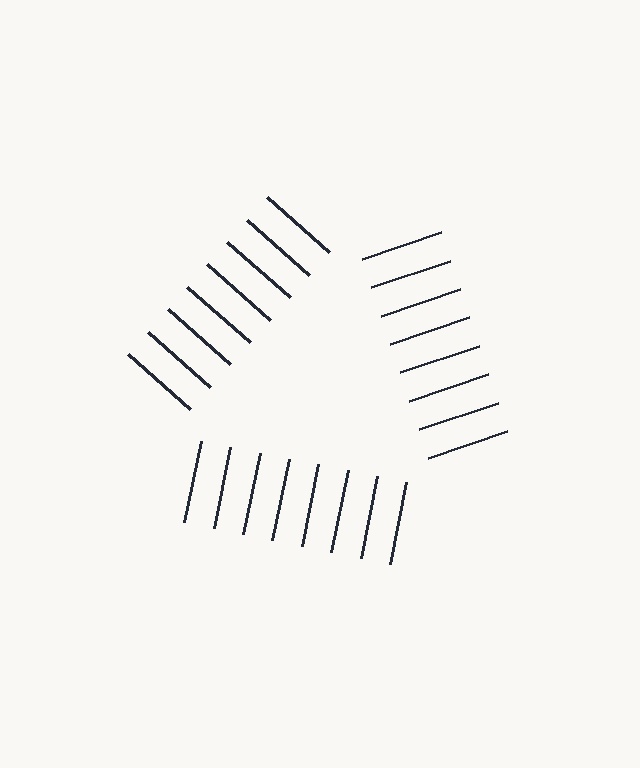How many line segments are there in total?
24 — 8 along each of the 3 edges.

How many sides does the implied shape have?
3 sides — the line-ends trace a triangle.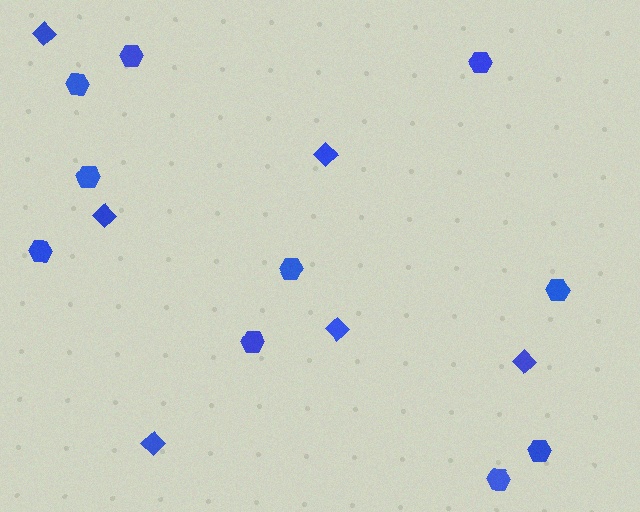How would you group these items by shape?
There are 2 groups: one group of hexagons (10) and one group of diamonds (6).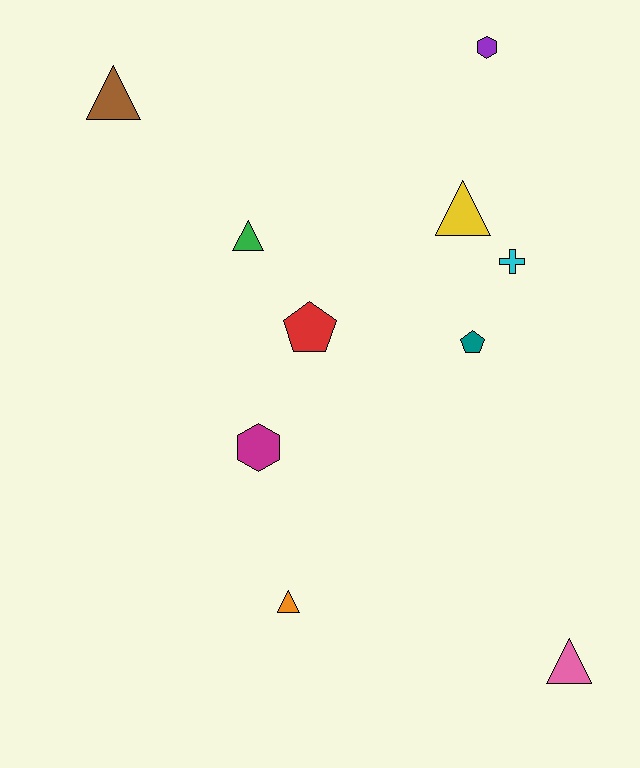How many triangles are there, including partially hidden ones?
There are 5 triangles.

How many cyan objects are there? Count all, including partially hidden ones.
There is 1 cyan object.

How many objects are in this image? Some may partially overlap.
There are 10 objects.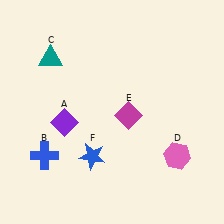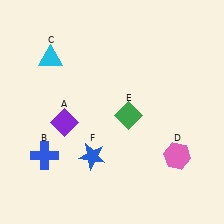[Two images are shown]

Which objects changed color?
C changed from teal to cyan. E changed from magenta to green.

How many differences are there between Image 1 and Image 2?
There are 2 differences between the two images.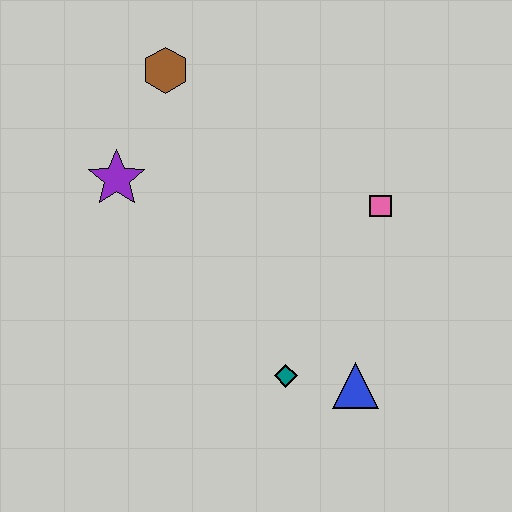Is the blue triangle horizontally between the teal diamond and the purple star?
No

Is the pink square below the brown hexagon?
Yes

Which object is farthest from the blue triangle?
The brown hexagon is farthest from the blue triangle.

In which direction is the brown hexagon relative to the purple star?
The brown hexagon is above the purple star.